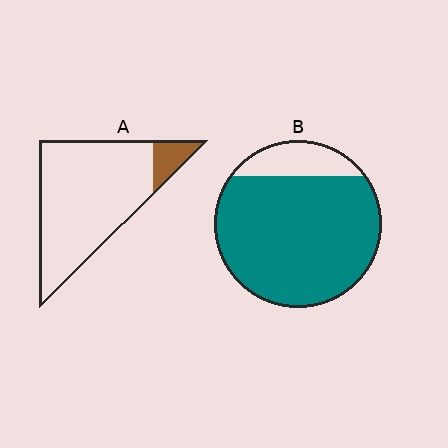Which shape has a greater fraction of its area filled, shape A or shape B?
Shape B.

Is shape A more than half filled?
No.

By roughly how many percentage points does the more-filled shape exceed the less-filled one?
By roughly 75 percentage points (B over A).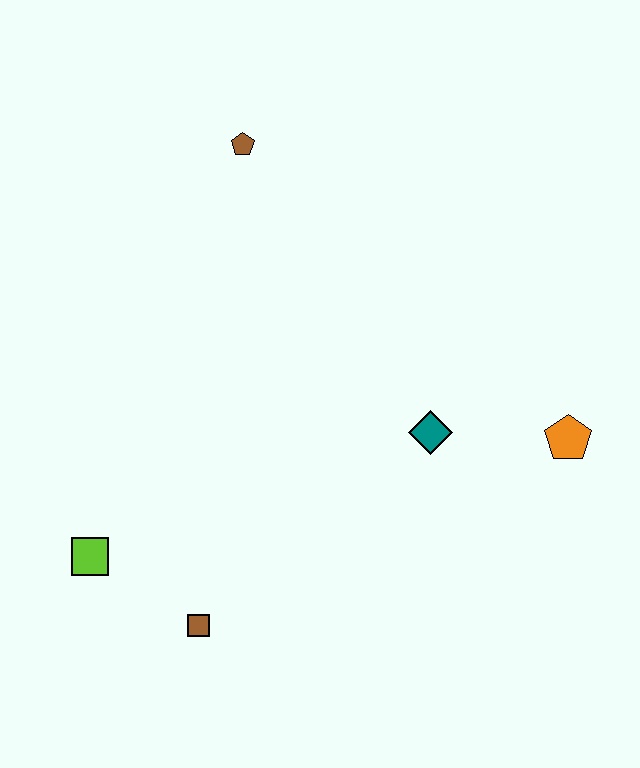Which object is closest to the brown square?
The lime square is closest to the brown square.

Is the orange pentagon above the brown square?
Yes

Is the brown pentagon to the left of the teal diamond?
Yes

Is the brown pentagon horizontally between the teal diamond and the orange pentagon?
No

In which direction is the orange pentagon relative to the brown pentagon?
The orange pentagon is to the right of the brown pentagon.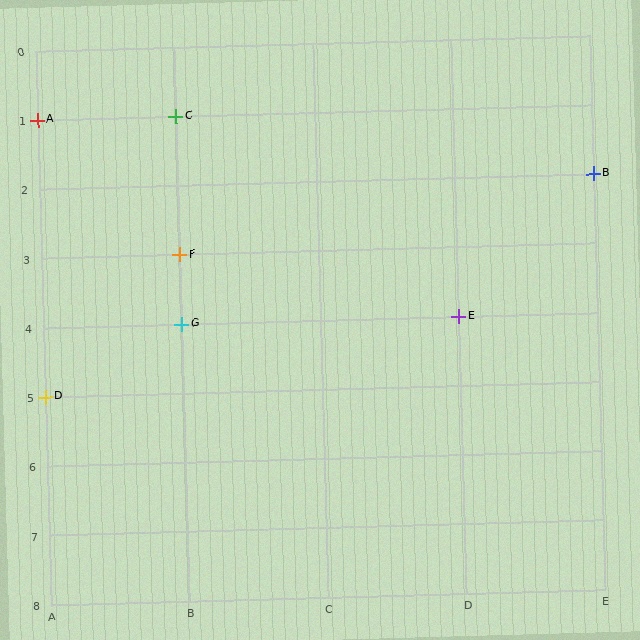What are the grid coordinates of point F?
Point F is at grid coordinates (B, 3).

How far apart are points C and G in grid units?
Points C and G are 3 rows apart.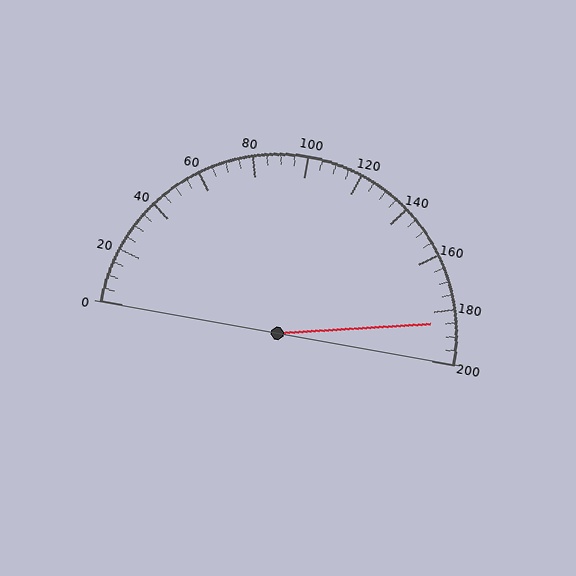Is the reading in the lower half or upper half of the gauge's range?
The reading is in the upper half of the range (0 to 200).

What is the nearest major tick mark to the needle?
The nearest major tick mark is 180.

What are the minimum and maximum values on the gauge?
The gauge ranges from 0 to 200.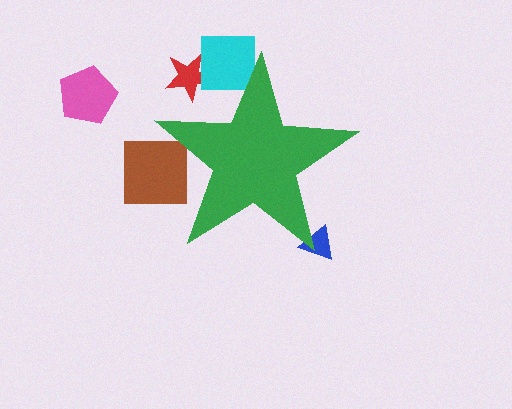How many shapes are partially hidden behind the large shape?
4 shapes are partially hidden.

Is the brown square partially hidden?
Yes, the brown square is partially hidden behind the green star.